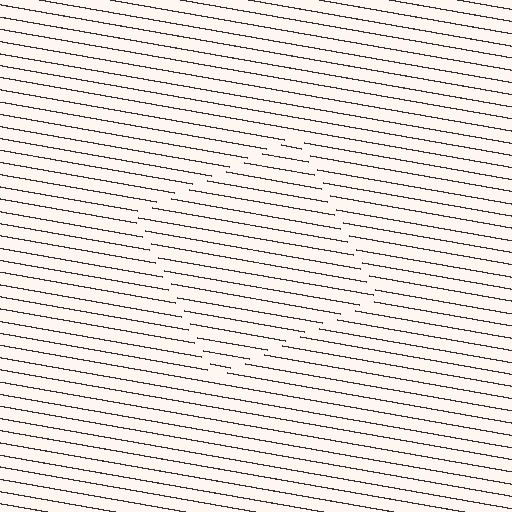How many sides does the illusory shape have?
4 sides — the line-ends trace a square.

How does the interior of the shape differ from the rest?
The interior of the shape contains the same grating, shifted by half a period — the contour is defined by the phase discontinuity where line-ends from the inner and outer gratings abut.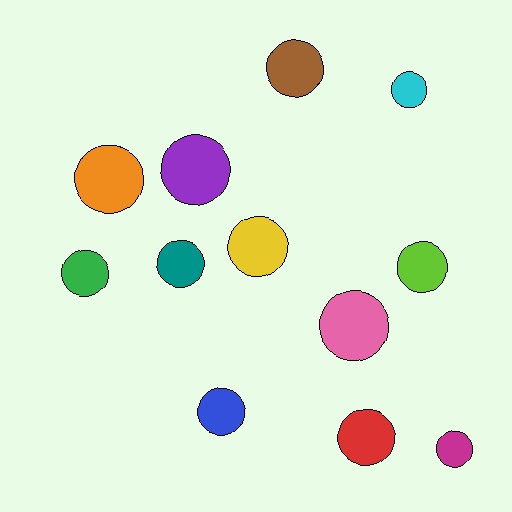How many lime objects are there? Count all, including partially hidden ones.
There is 1 lime object.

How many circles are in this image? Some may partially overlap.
There are 12 circles.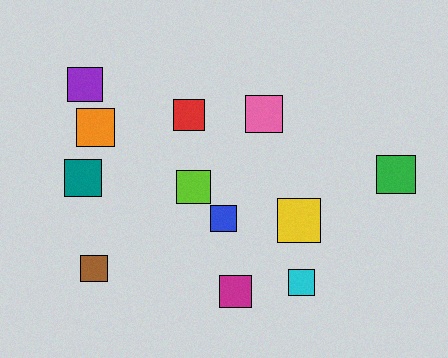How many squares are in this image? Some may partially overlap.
There are 12 squares.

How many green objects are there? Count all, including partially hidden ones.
There is 1 green object.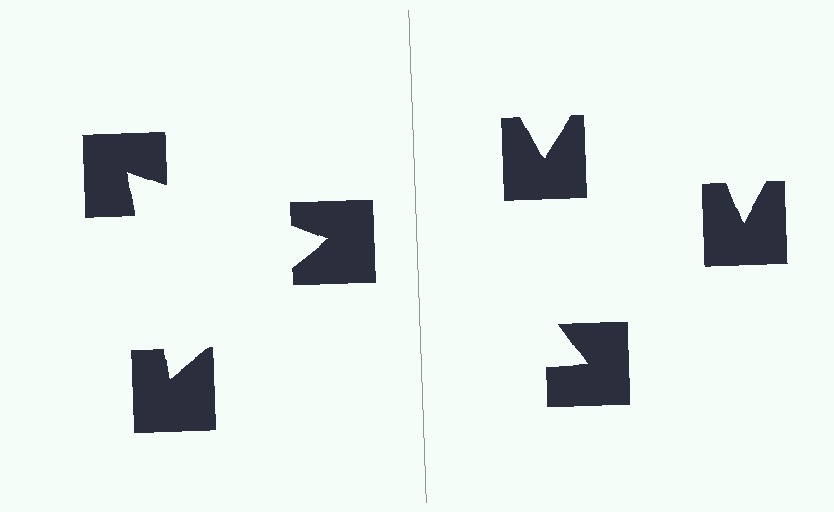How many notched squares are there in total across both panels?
6 — 3 on each side.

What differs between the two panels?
The notched squares are positioned identically on both sides; only the wedge orientations differ. On the left they align to a triangle; on the right they are misaligned.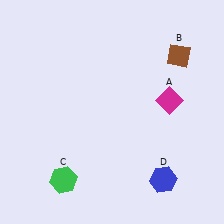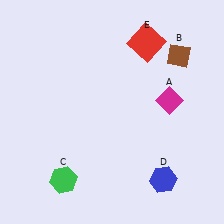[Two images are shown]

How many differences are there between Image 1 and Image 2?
There is 1 difference between the two images.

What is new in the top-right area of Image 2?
A red square (E) was added in the top-right area of Image 2.